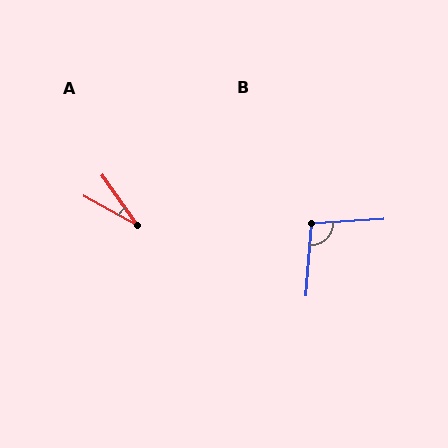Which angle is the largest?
B, at approximately 98 degrees.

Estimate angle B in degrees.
Approximately 98 degrees.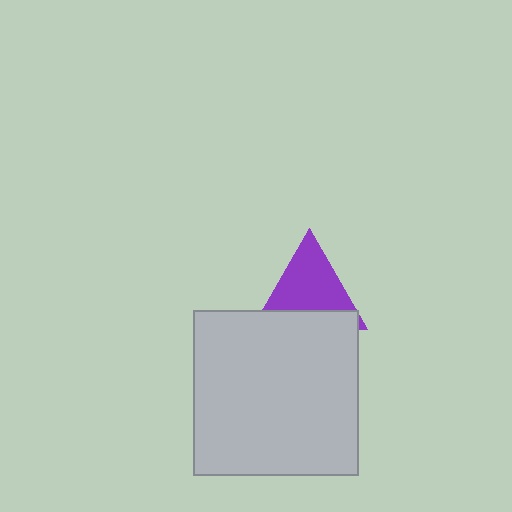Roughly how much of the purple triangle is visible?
Most of it is visible (roughly 66%).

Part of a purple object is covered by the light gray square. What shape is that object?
It is a triangle.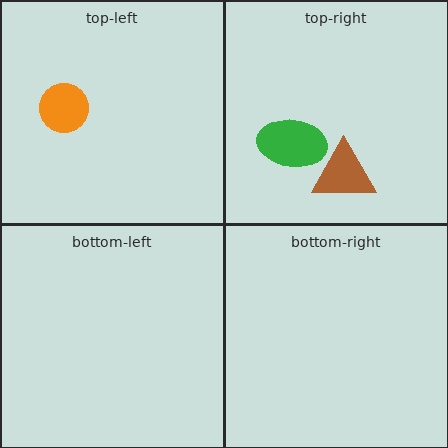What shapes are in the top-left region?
The orange circle.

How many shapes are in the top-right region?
2.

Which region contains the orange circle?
The top-left region.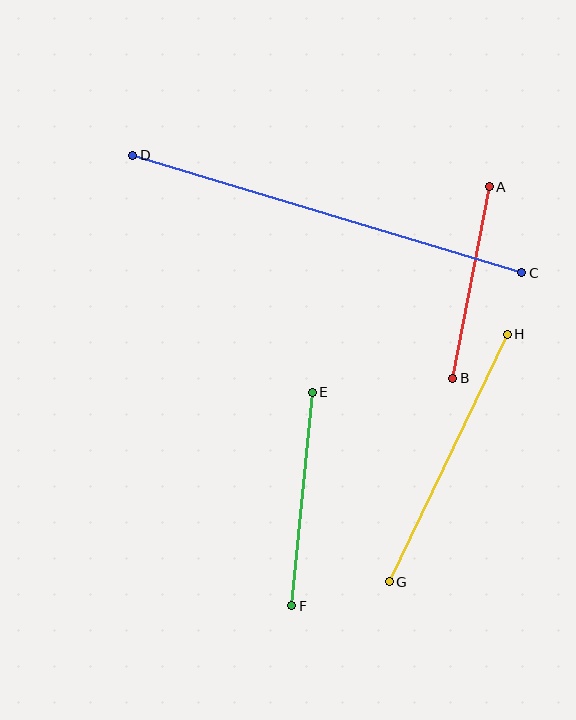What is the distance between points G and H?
The distance is approximately 274 pixels.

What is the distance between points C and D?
The distance is approximately 406 pixels.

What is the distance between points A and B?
The distance is approximately 195 pixels.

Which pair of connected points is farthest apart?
Points C and D are farthest apart.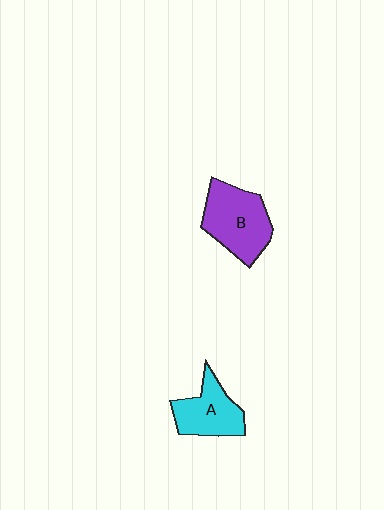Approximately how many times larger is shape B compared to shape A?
Approximately 1.3 times.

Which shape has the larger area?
Shape B (purple).